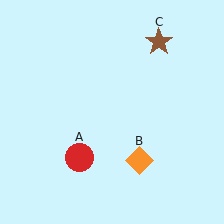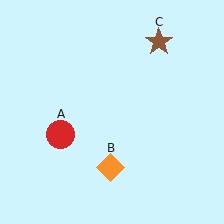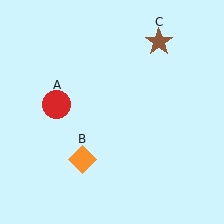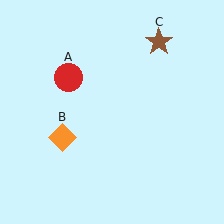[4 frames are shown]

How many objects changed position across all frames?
2 objects changed position: red circle (object A), orange diamond (object B).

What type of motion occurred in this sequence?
The red circle (object A), orange diamond (object B) rotated clockwise around the center of the scene.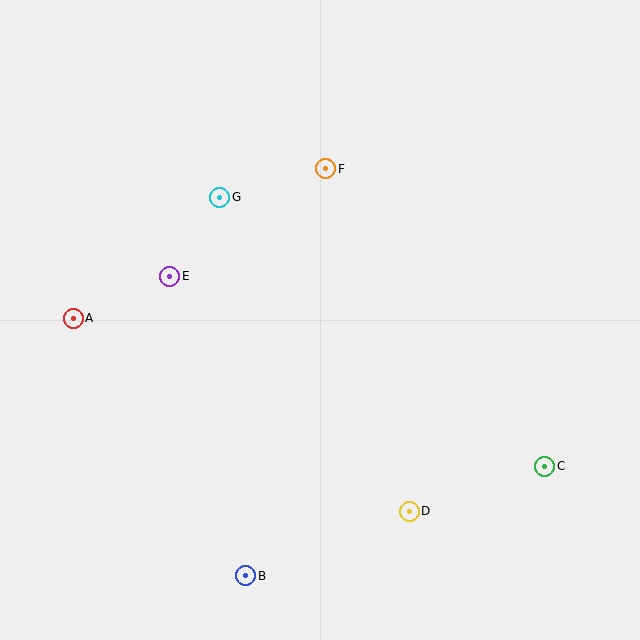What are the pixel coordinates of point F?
Point F is at (326, 169).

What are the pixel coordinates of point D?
Point D is at (409, 511).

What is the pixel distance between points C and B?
The distance between C and B is 318 pixels.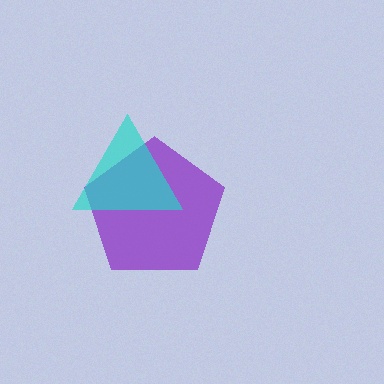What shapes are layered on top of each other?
The layered shapes are: a purple pentagon, a cyan triangle.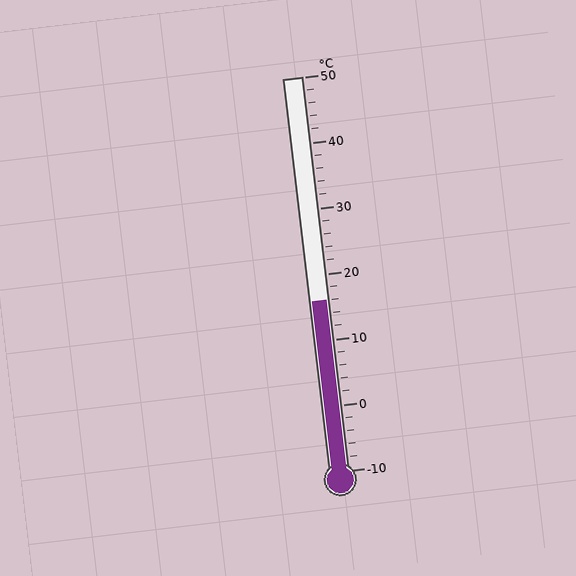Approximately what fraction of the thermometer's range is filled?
The thermometer is filled to approximately 45% of its range.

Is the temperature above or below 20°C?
The temperature is below 20°C.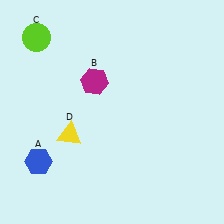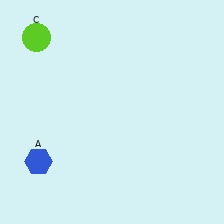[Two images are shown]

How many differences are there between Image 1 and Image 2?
There are 2 differences between the two images.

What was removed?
The magenta hexagon (B), the yellow triangle (D) were removed in Image 2.